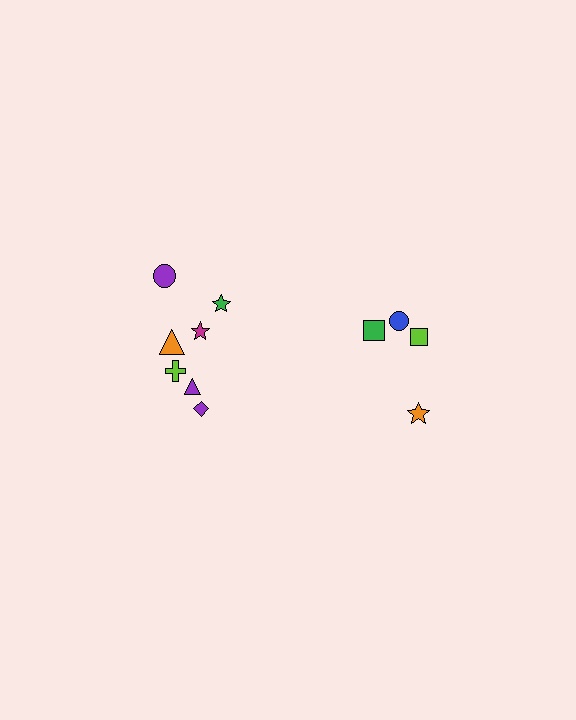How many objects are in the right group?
There are 4 objects.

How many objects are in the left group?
There are 7 objects.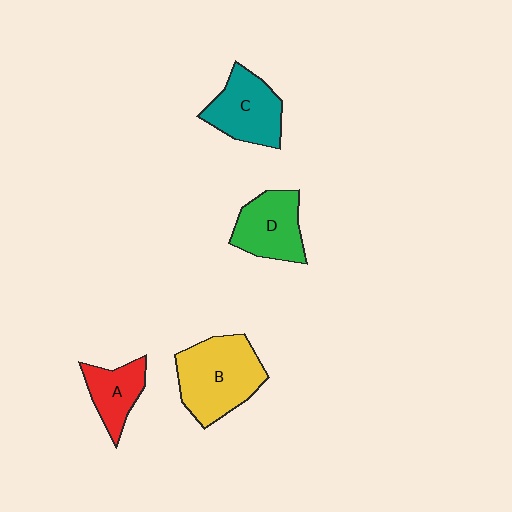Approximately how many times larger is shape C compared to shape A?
Approximately 1.4 times.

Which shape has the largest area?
Shape B (yellow).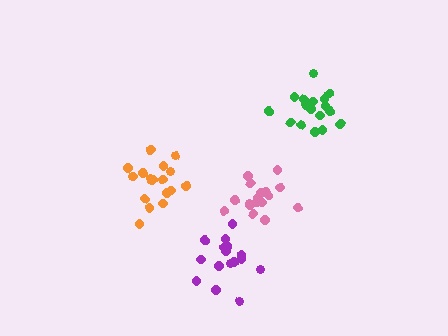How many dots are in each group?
Group 1: 17 dots, Group 2: 16 dots, Group 3: 18 dots, Group 4: 17 dots (68 total).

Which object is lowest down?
The purple cluster is bottommost.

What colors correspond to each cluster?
The clusters are colored: pink, purple, orange, green.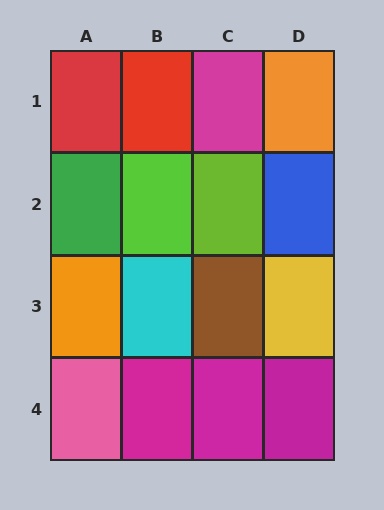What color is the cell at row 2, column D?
Blue.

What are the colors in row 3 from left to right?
Orange, cyan, brown, yellow.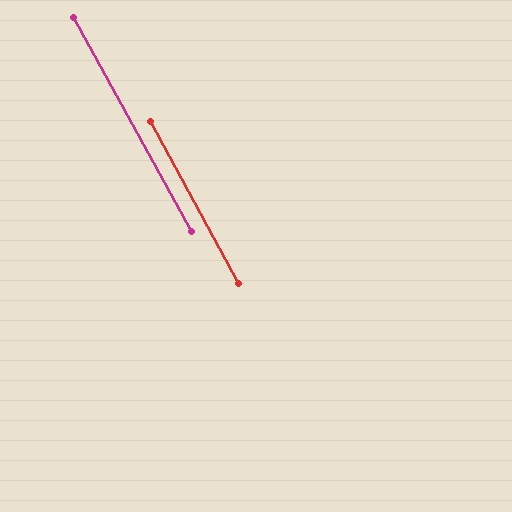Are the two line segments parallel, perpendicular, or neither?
Parallel — their directions differ by only 0.2°.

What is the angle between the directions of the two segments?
Approximately 0 degrees.